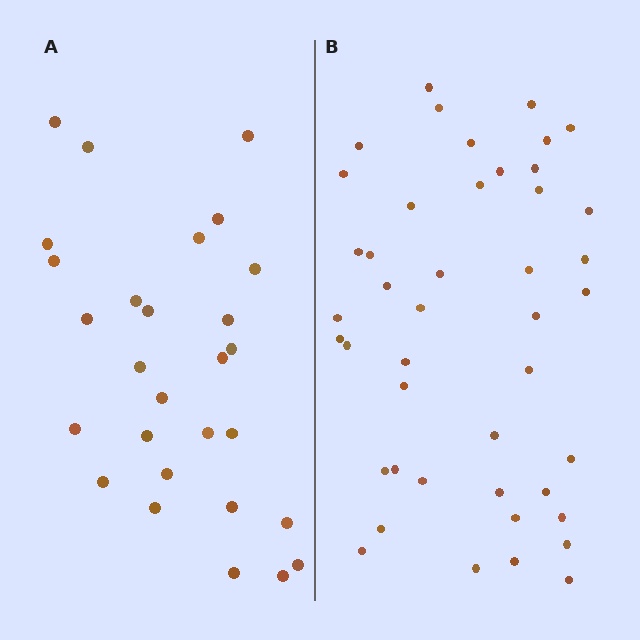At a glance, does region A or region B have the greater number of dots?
Region B (the right region) has more dots.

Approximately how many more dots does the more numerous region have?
Region B has approximately 15 more dots than region A.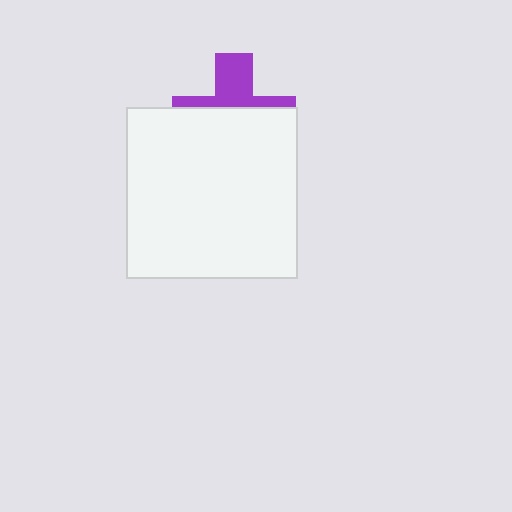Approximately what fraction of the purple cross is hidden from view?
Roughly 61% of the purple cross is hidden behind the white square.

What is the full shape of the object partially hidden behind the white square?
The partially hidden object is a purple cross.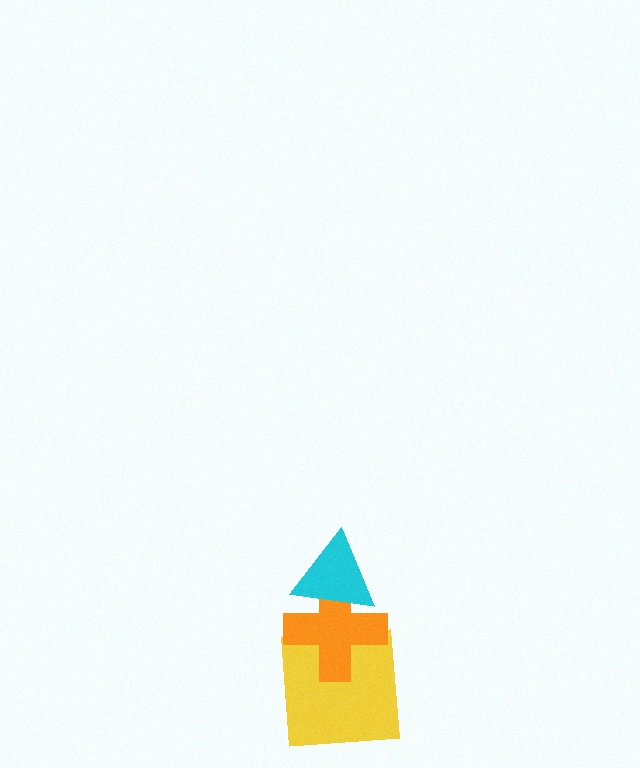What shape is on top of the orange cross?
The cyan triangle is on top of the orange cross.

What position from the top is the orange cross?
The orange cross is 2nd from the top.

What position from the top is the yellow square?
The yellow square is 3rd from the top.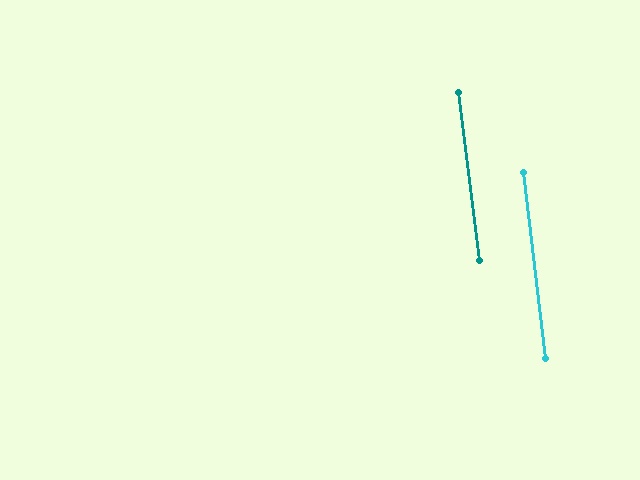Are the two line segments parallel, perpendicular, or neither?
Parallel — their directions differ by only 0.3°.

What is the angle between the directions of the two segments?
Approximately 0 degrees.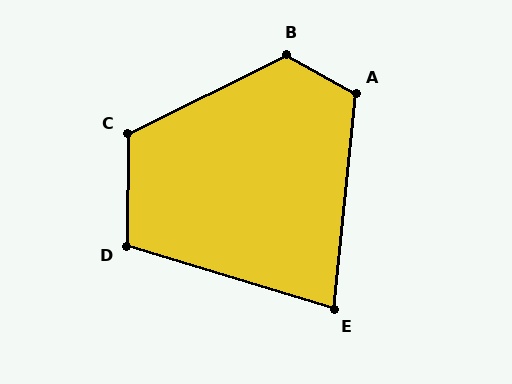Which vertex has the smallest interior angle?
E, at approximately 79 degrees.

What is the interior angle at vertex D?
Approximately 106 degrees (obtuse).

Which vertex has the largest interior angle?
B, at approximately 124 degrees.